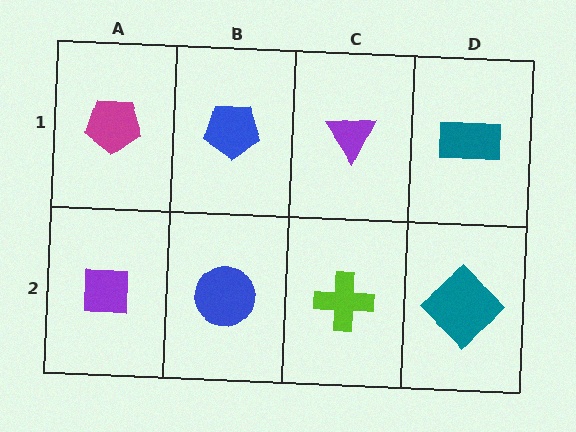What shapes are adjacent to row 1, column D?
A teal diamond (row 2, column D), a purple triangle (row 1, column C).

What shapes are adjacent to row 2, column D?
A teal rectangle (row 1, column D), a lime cross (row 2, column C).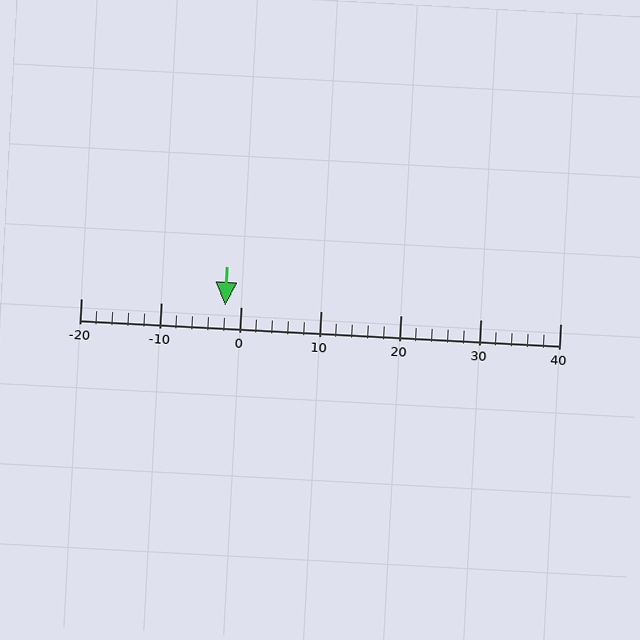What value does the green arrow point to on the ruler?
The green arrow points to approximately -2.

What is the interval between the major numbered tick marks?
The major tick marks are spaced 10 units apart.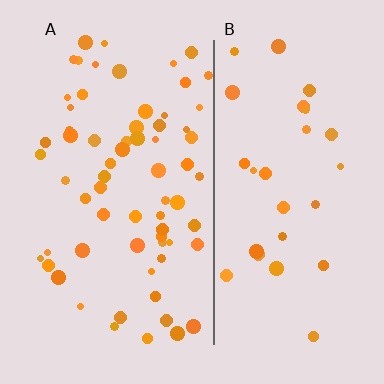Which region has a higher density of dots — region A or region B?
A (the left).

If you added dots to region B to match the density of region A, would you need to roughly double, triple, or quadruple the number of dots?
Approximately double.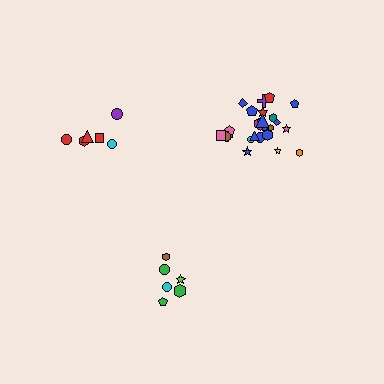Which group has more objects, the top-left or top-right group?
The top-right group.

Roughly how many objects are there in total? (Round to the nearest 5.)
Roughly 35 objects in total.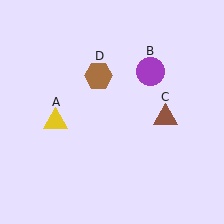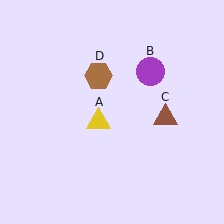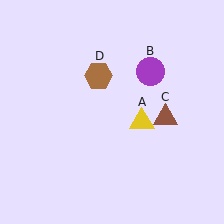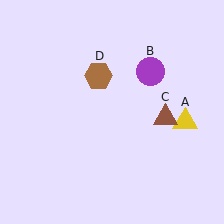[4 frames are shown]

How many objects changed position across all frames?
1 object changed position: yellow triangle (object A).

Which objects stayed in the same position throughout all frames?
Purple circle (object B) and brown triangle (object C) and brown hexagon (object D) remained stationary.